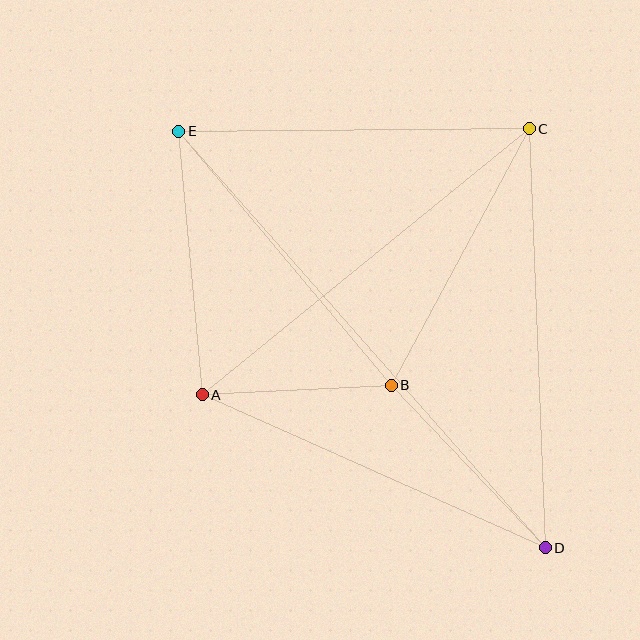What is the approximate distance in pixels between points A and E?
The distance between A and E is approximately 265 pixels.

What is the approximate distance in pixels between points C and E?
The distance between C and E is approximately 350 pixels.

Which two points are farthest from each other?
Points D and E are farthest from each other.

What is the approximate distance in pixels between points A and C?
The distance between A and C is approximately 422 pixels.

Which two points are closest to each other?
Points A and B are closest to each other.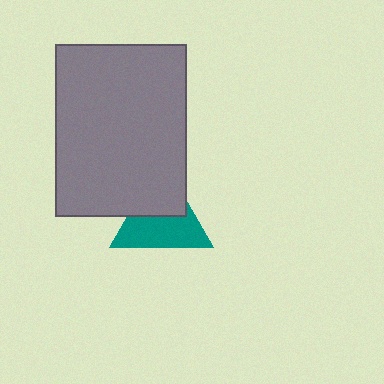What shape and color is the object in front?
The object in front is a gray rectangle.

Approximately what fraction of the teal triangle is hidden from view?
Roughly 43% of the teal triangle is hidden behind the gray rectangle.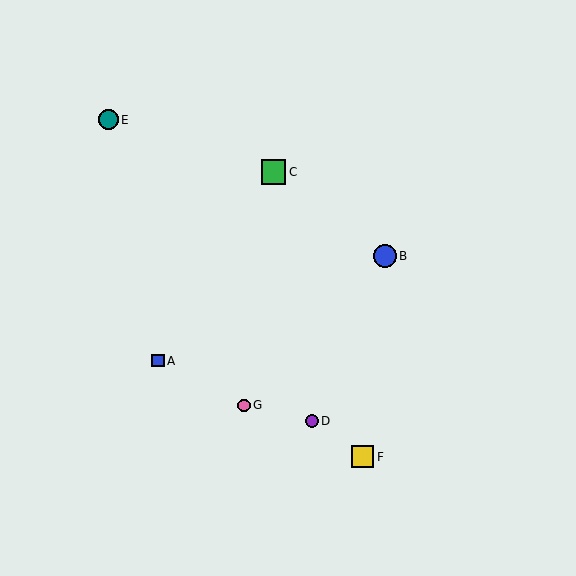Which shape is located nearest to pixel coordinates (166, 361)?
The blue square (labeled A) at (158, 361) is nearest to that location.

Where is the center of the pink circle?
The center of the pink circle is at (244, 405).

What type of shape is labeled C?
Shape C is a green square.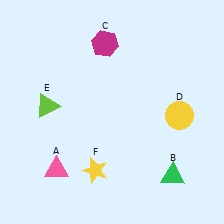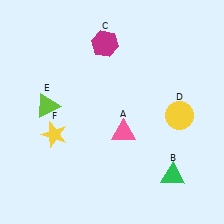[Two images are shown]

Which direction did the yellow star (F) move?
The yellow star (F) moved left.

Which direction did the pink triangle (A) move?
The pink triangle (A) moved right.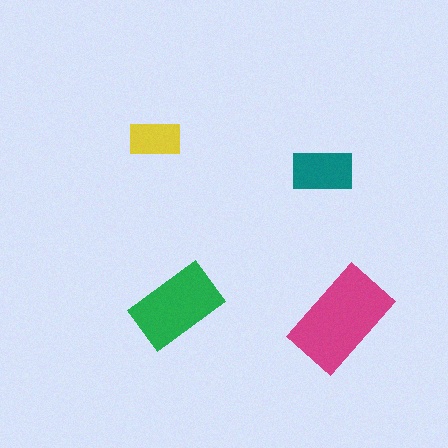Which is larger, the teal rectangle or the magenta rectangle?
The magenta one.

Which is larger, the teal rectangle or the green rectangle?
The green one.